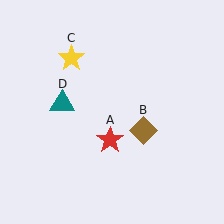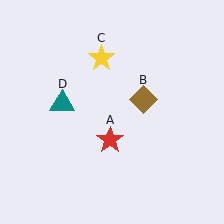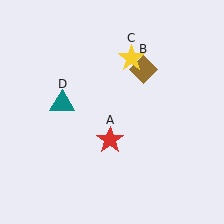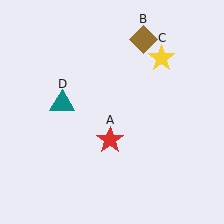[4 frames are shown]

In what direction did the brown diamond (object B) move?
The brown diamond (object B) moved up.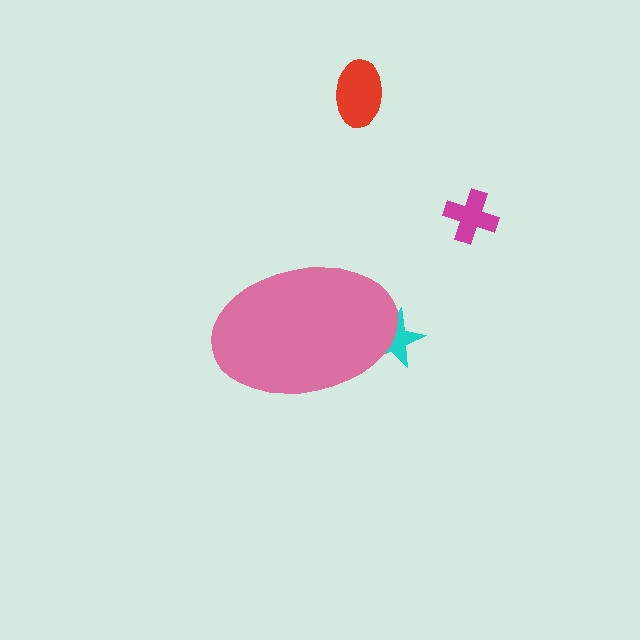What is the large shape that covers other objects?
A pink ellipse.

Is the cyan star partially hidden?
Yes, the cyan star is partially hidden behind the pink ellipse.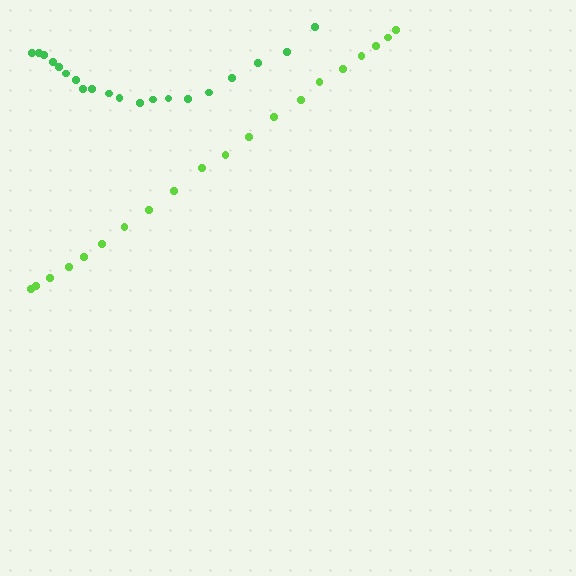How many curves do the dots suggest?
There are 2 distinct paths.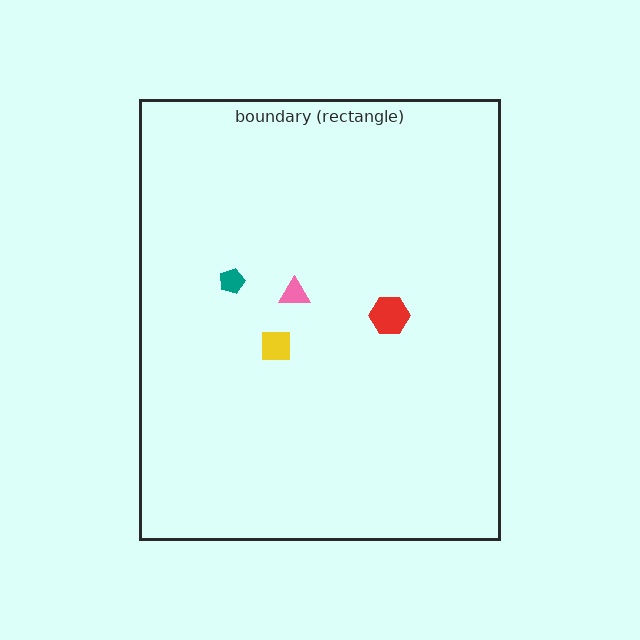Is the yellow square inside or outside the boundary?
Inside.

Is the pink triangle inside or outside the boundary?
Inside.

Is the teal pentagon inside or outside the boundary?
Inside.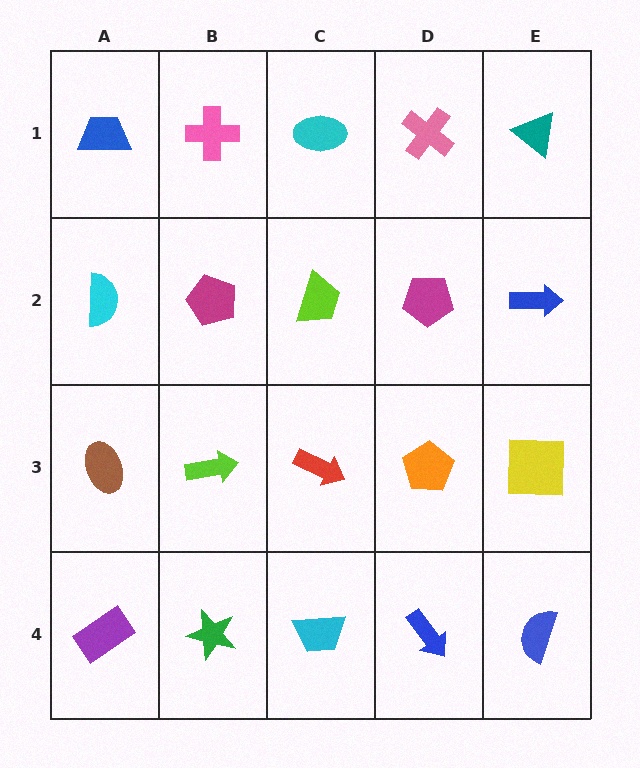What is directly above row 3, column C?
A lime trapezoid.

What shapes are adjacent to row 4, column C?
A red arrow (row 3, column C), a green star (row 4, column B), a blue arrow (row 4, column D).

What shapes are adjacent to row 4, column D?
An orange pentagon (row 3, column D), a cyan trapezoid (row 4, column C), a blue semicircle (row 4, column E).